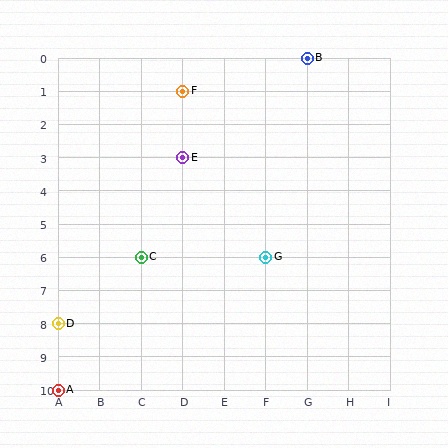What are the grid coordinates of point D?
Point D is at grid coordinates (A, 8).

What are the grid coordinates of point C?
Point C is at grid coordinates (C, 6).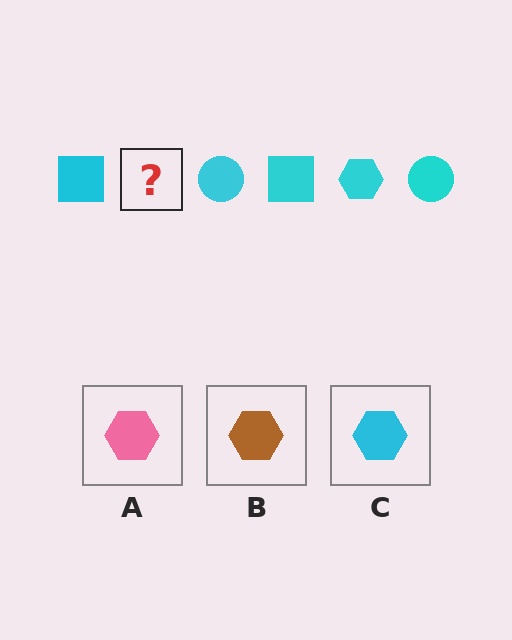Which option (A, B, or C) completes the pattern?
C.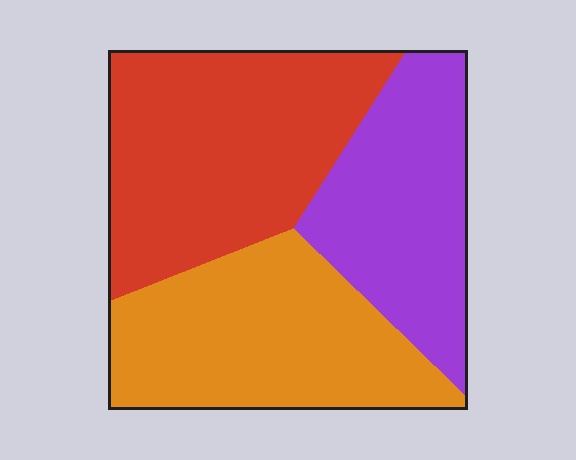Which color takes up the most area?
Red, at roughly 40%.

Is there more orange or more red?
Red.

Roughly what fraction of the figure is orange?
Orange takes up about one third (1/3) of the figure.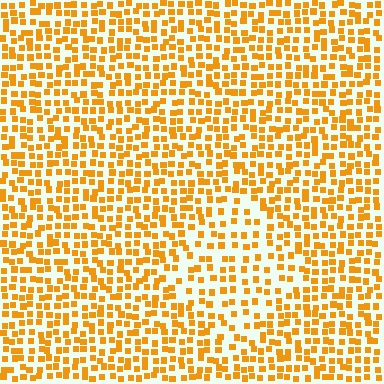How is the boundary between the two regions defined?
The boundary is defined by a change in element density (approximately 1.7x ratio). All elements are the same color, size, and shape.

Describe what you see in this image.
The image contains small orange elements arranged at two different densities. A diamond-shaped region is visible where the elements are less densely packed than the surrounding area.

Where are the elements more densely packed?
The elements are more densely packed outside the diamond boundary.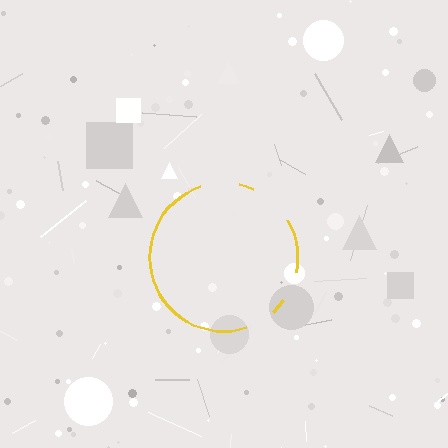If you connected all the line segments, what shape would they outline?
They would outline a circle.